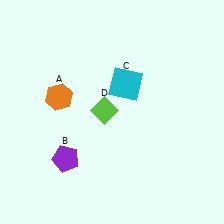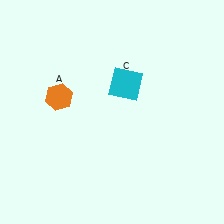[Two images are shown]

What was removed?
The purple pentagon (B), the lime diamond (D) were removed in Image 2.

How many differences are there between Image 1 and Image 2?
There are 2 differences between the two images.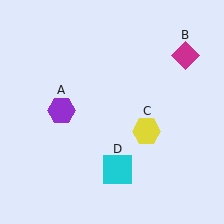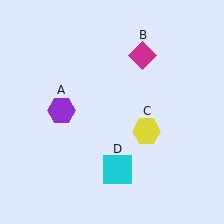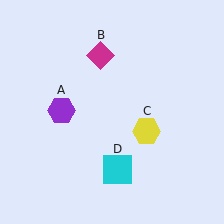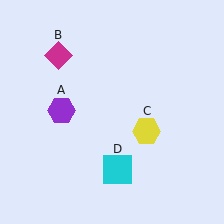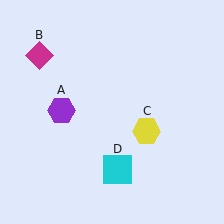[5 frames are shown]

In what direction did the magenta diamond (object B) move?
The magenta diamond (object B) moved left.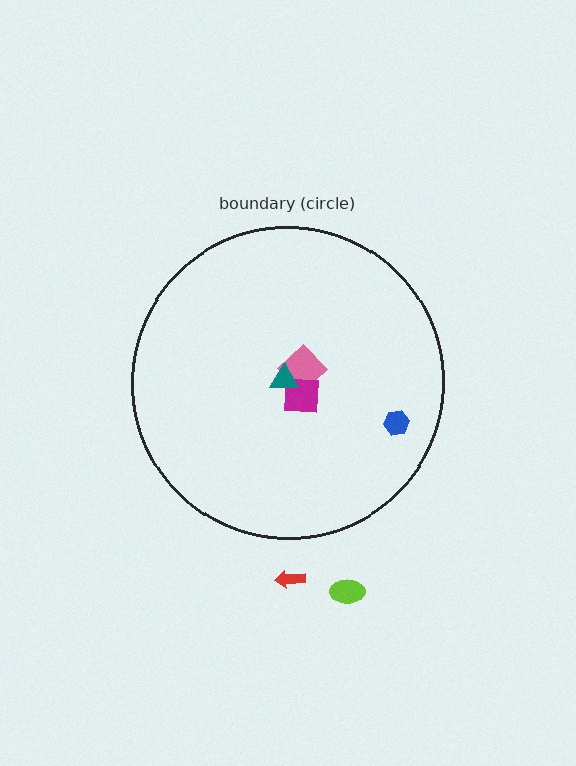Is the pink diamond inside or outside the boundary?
Inside.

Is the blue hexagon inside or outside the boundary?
Inside.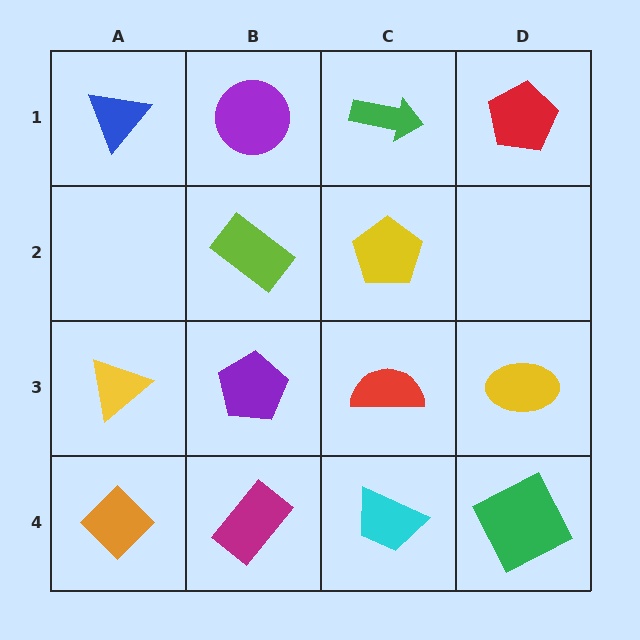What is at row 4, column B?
A magenta rectangle.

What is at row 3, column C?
A red semicircle.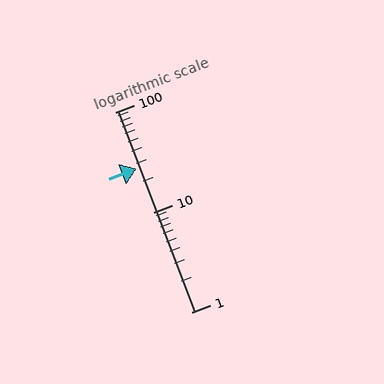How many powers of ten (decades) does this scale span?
The scale spans 2 decades, from 1 to 100.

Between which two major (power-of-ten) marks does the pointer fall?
The pointer is between 10 and 100.